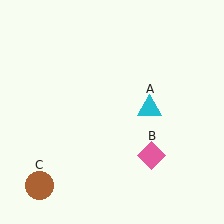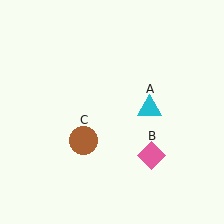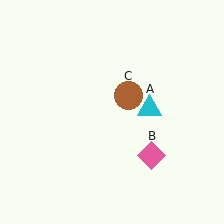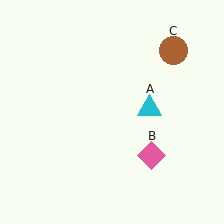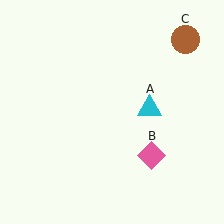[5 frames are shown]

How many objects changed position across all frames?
1 object changed position: brown circle (object C).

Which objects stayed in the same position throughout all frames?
Cyan triangle (object A) and pink diamond (object B) remained stationary.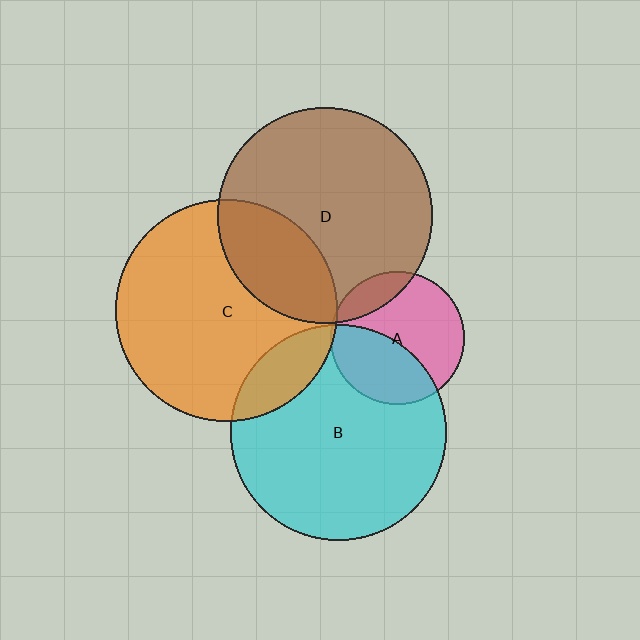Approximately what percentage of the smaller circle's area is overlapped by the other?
Approximately 15%.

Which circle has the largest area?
Circle C (orange).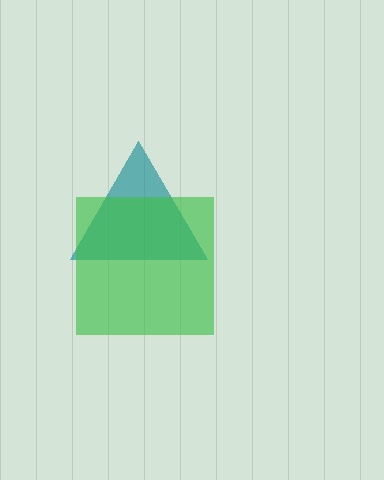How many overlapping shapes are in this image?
There are 2 overlapping shapes in the image.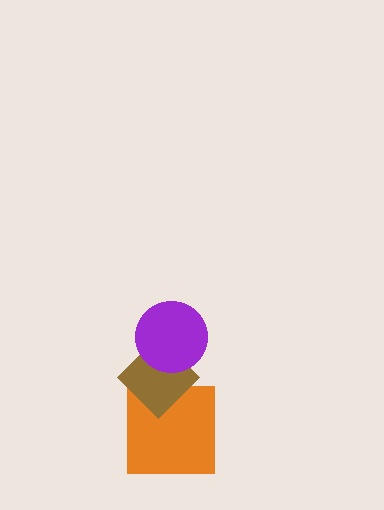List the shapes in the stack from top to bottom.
From top to bottom: the purple circle, the brown diamond, the orange square.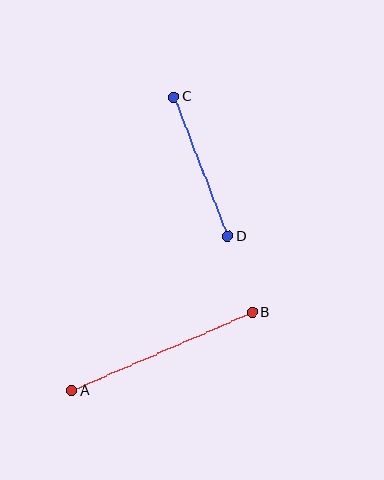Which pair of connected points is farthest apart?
Points A and B are farthest apart.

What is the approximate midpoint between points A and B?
The midpoint is at approximately (162, 352) pixels.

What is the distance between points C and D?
The distance is approximately 149 pixels.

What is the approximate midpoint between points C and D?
The midpoint is at approximately (201, 167) pixels.